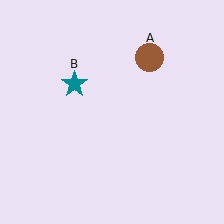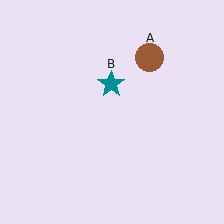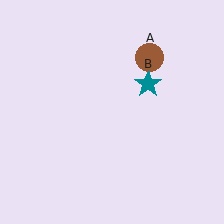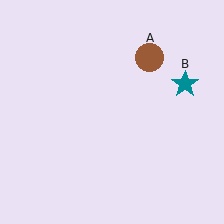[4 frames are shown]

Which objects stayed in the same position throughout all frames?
Brown circle (object A) remained stationary.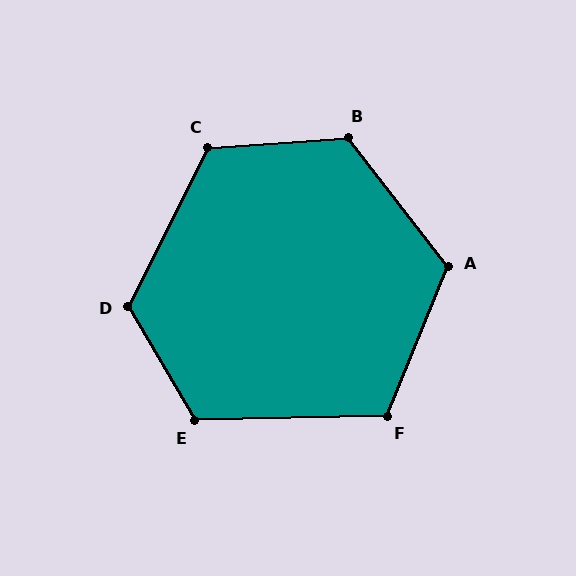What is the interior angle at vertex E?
Approximately 119 degrees (obtuse).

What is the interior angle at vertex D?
Approximately 122 degrees (obtuse).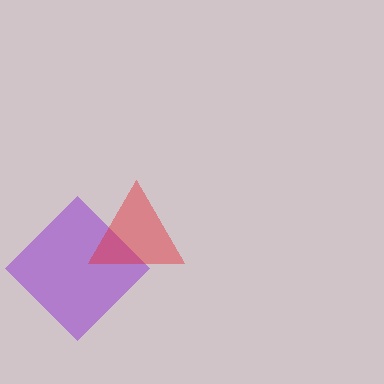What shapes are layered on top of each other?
The layered shapes are: a purple diamond, a red triangle.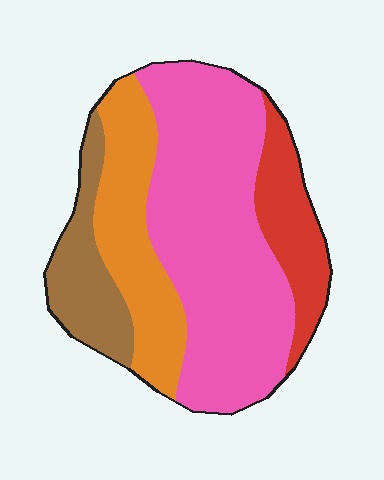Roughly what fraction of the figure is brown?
Brown takes up less than a sixth of the figure.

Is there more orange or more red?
Orange.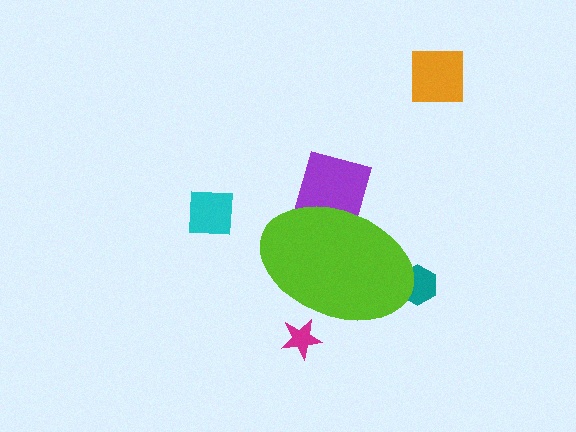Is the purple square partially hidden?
Yes, the purple square is partially hidden behind the lime ellipse.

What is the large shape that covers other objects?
A lime ellipse.